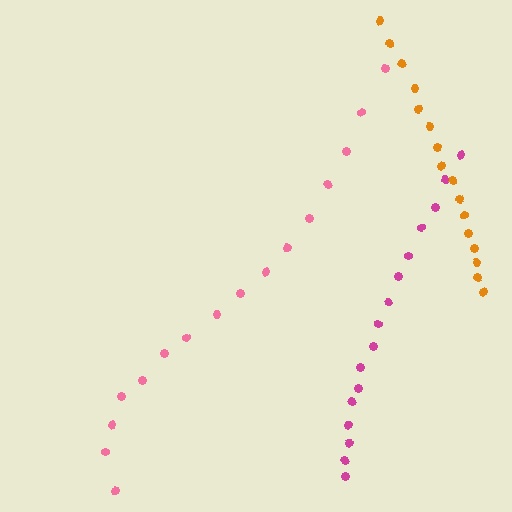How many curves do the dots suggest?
There are 3 distinct paths.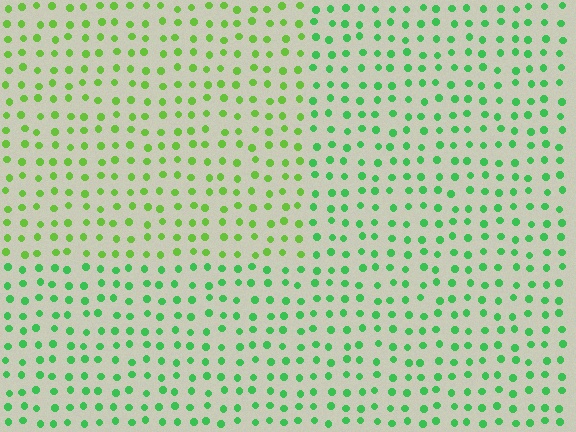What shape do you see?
I see a rectangle.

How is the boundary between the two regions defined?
The boundary is defined purely by a slight shift in hue (about 30 degrees). Spacing, size, and orientation are identical on both sides.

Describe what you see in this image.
The image is filled with small green elements in a uniform arrangement. A rectangle-shaped region is visible where the elements are tinted to a slightly different hue, forming a subtle color boundary.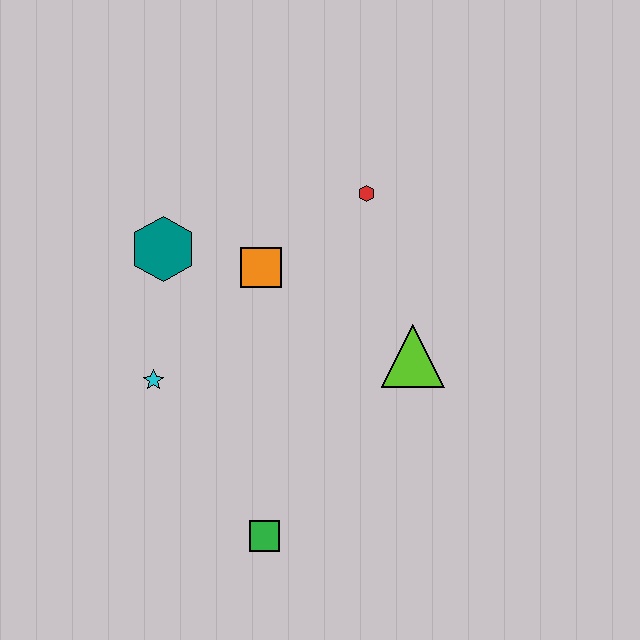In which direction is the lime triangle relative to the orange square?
The lime triangle is to the right of the orange square.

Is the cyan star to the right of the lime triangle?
No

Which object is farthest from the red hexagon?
The green square is farthest from the red hexagon.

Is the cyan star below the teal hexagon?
Yes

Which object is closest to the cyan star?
The teal hexagon is closest to the cyan star.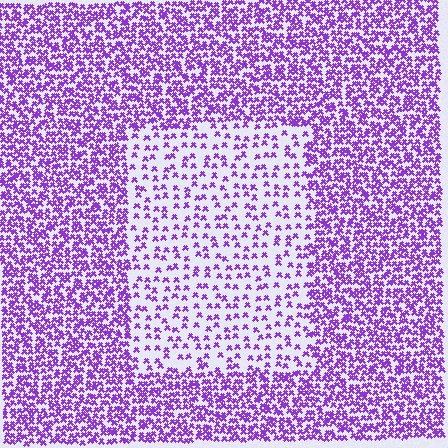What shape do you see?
I see a rectangle.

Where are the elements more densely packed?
The elements are more densely packed outside the rectangle boundary.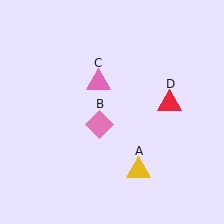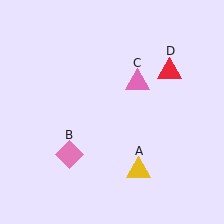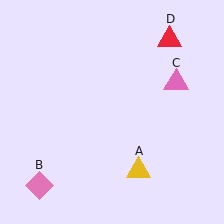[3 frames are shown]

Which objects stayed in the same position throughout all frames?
Yellow triangle (object A) remained stationary.